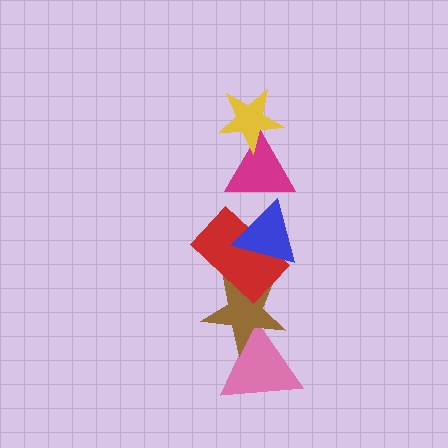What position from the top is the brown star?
The brown star is 5th from the top.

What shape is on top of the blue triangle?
The magenta triangle is on top of the blue triangle.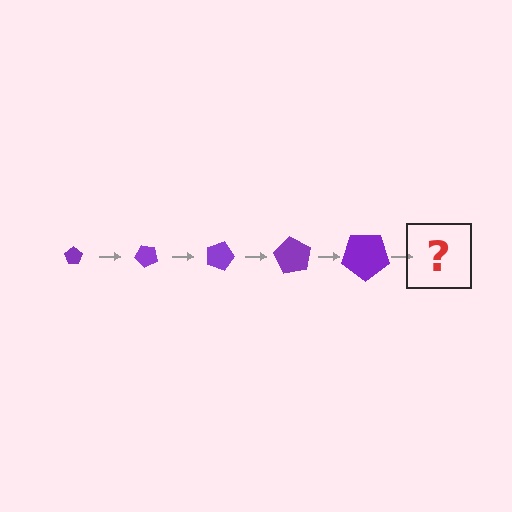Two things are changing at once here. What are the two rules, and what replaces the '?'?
The two rules are that the pentagon grows larger each step and it rotates 45 degrees each step. The '?' should be a pentagon, larger than the previous one and rotated 225 degrees from the start.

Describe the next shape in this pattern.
It should be a pentagon, larger than the previous one and rotated 225 degrees from the start.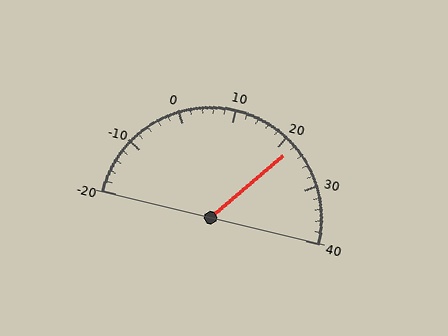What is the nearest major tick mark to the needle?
The nearest major tick mark is 20.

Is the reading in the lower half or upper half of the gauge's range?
The reading is in the upper half of the range (-20 to 40).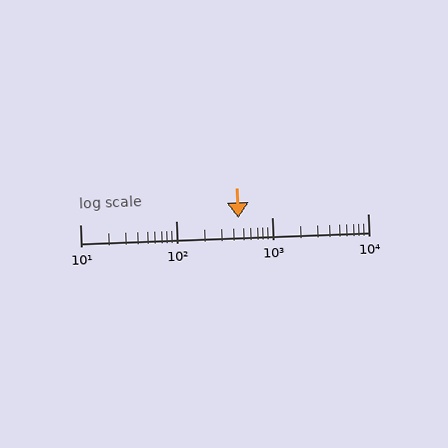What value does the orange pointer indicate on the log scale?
The pointer indicates approximately 450.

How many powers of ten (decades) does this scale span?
The scale spans 3 decades, from 10 to 10000.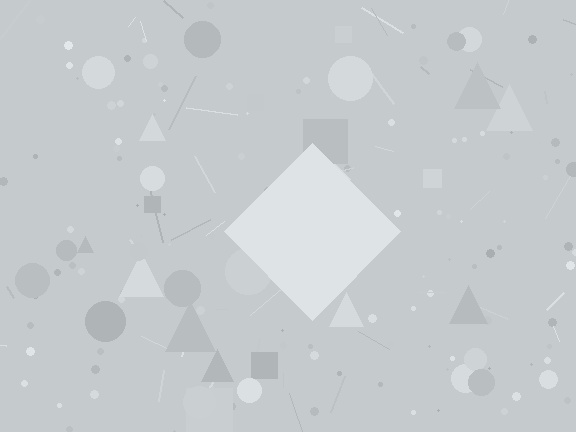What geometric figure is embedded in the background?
A diamond is embedded in the background.